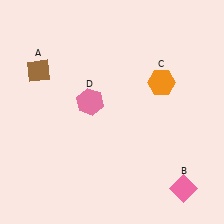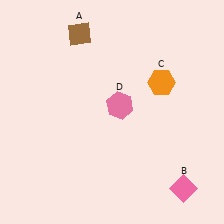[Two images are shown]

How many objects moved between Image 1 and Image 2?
2 objects moved between the two images.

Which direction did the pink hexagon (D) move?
The pink hexagon (D) moved right.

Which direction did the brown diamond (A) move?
The brown diamond (A) moved right.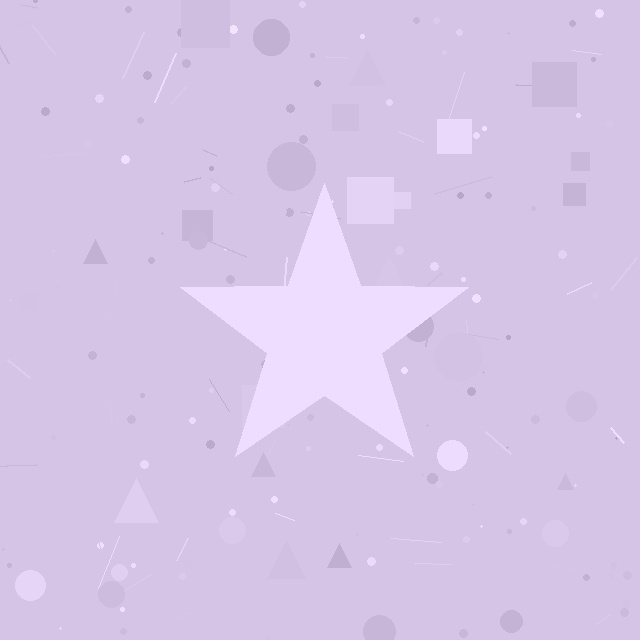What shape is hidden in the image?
A star is hidden in the image.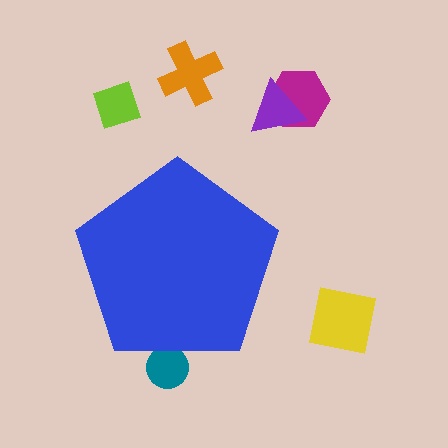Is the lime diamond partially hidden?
No, the lime diamond is fully visible.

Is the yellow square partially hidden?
No, the yellow square is fully visible.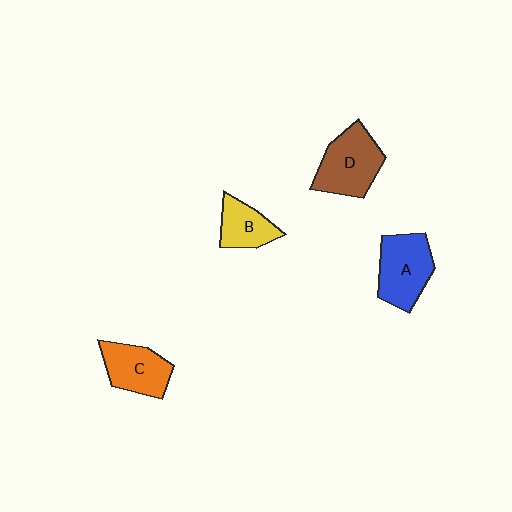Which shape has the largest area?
Shape D (brown).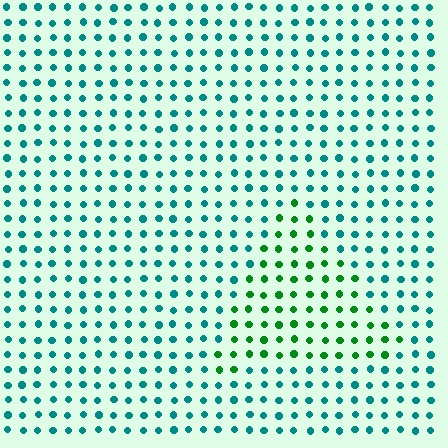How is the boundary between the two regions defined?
The boundary is defined purely by a slight shift in hue (about 48 degrees). Spacing, size, and orientation are identical on both sides.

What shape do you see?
I see a triangle.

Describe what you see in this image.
The image is filled with small teal elements in a uniform arrangement. A triangle-shaped region is visible where the elements are tinted to a slightly different hue, forming a subtle color boundary.